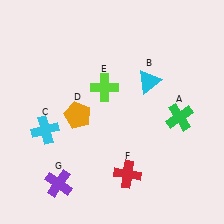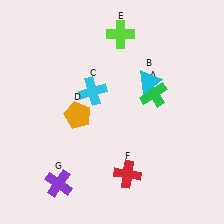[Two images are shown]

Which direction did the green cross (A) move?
The green cross (A) moved left.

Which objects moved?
The objects that moved are: the green cross (A), the cyan cross (C), the lime cross (E).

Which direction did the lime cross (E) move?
The lime cross (E) moved up.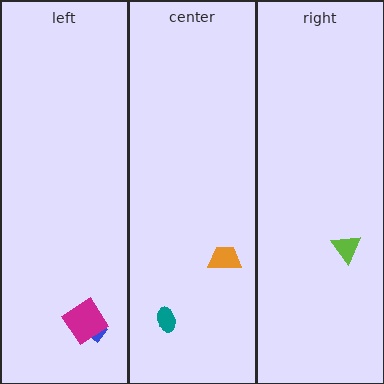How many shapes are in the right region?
1.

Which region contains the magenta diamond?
The left region.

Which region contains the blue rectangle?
The left region.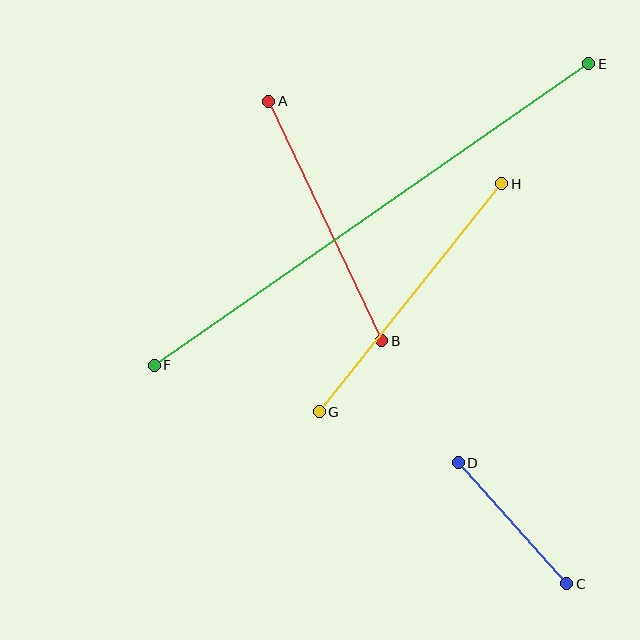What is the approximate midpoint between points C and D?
The midpoint is at approximately (513, 523) pixels.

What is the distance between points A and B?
The distance is approximately 265 pixels.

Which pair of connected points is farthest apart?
Points E and F are farthest apart.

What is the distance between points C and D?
The distance is approximately 162 pixels.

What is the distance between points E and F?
The distance is approximately 529 pixels.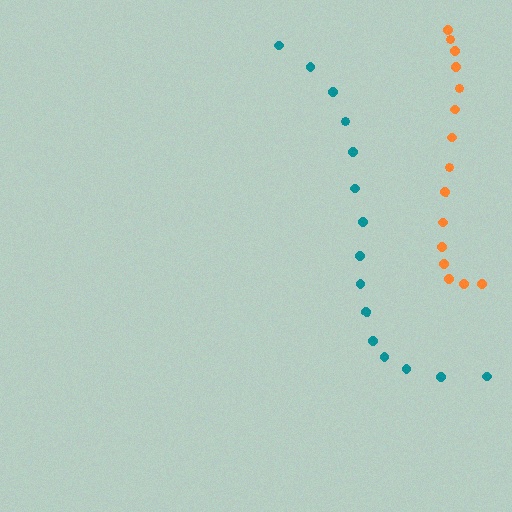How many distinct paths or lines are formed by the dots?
There are 2 distinct paths.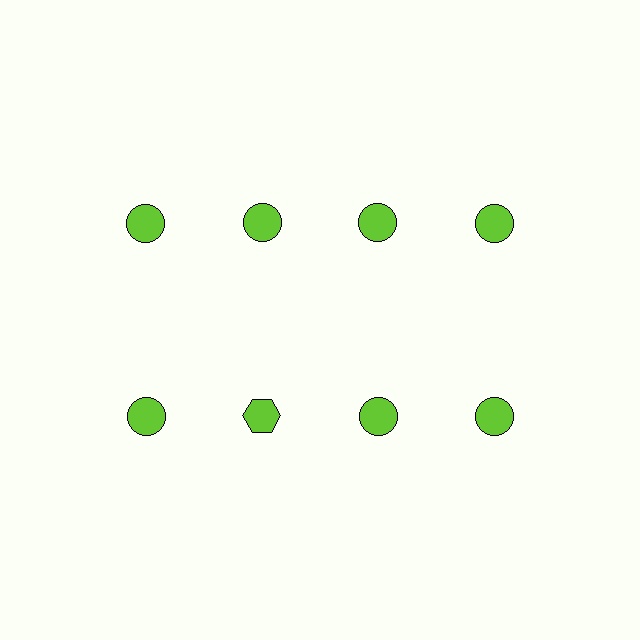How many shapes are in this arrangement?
There are 8 shapes arranged in a grid pattern.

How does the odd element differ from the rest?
It has a different shape: hexagon instead of circle.